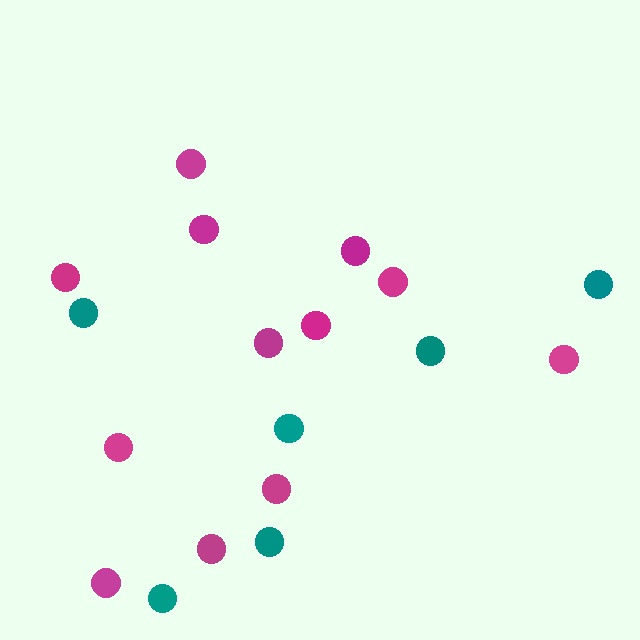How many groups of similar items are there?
There are 2 groups: one group of teal circles (6) and one group of magenta circles (12).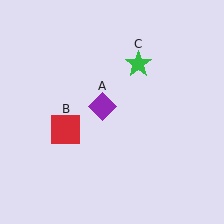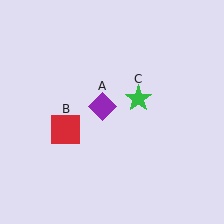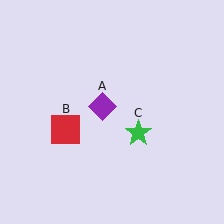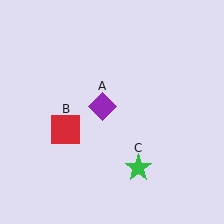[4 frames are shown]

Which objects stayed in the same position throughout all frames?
Purple diamond (object A) and red square (object B) remained stationary.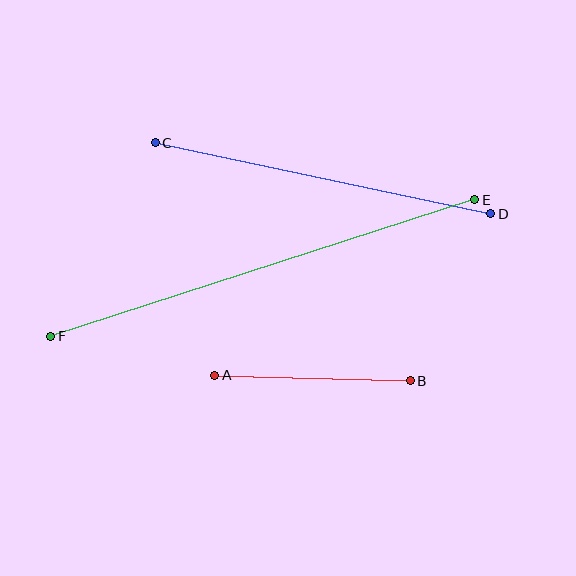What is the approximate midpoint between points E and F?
The midpoint is at approximately (263, 268) pixels.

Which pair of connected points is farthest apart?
Points E and F are farthest apart.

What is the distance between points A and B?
The distance is approximately 195 pixels.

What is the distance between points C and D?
The distance is approximately 343 pixels.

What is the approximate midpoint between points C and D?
The midpoint is at approximately (323, 178) pixels.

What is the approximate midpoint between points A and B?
The midpoint is at approximately (312, 378) pixels.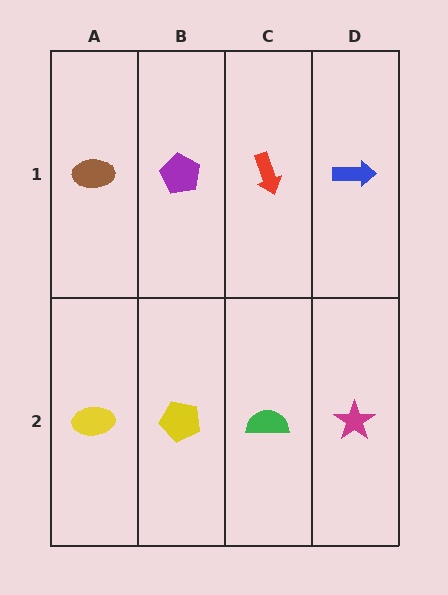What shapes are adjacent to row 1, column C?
A green semicircle (row 2, column C), a purple pentagon (row 1, column B), a blue arrow (row 1, column D).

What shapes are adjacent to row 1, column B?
A yellow pentagon (row 2, column B), a brown ellipse (row 1, column A), a red arrow (row 1, column C).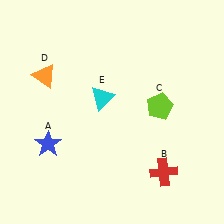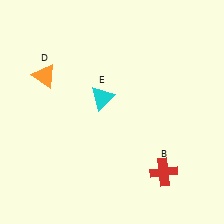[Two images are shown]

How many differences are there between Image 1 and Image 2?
There are 2 differences between the two images.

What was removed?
The blue star (A), the lime pentagon (C) were removed in Image 2.